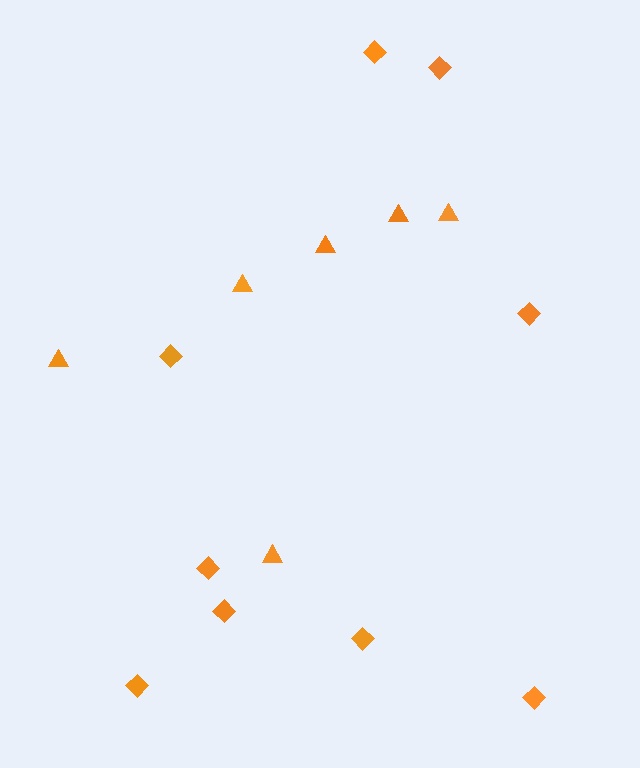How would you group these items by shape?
There are 2 groups: one group of diamonds (9) and one group of triangles (6).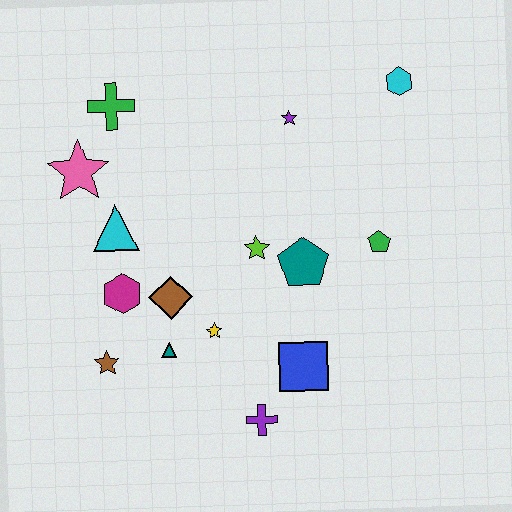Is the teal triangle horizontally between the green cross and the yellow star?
Yes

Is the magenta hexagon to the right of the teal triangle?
No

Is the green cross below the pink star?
No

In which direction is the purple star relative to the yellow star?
The purple star is above the yellow star.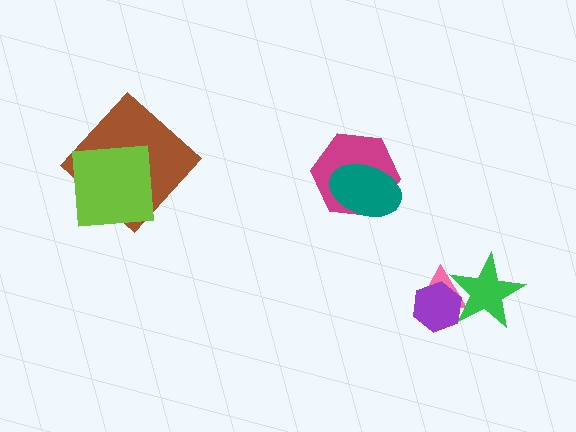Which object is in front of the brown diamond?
The lime square is in front of the brown diamond.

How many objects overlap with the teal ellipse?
1 object overlaps with the teal ellipse.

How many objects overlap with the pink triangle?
2 objects overlap with the pink triangle.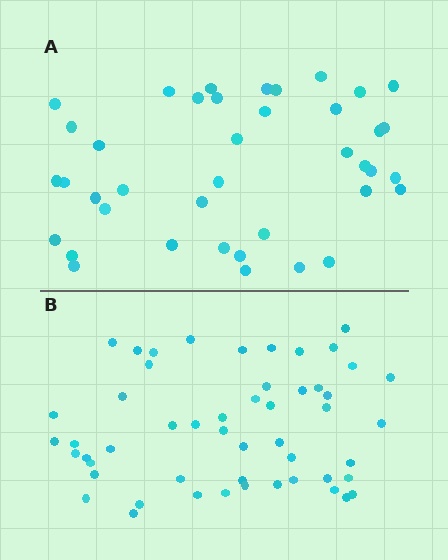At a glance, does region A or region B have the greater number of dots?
Region B (the bottom region) has more dots.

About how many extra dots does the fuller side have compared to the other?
Region B has roughly 12 or so more dots than region A.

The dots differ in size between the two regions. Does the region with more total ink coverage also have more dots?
No. Region A has more total ink coverage because its dots are larger, but region B actually contains more individual dots. Total area can be misleading — the number of items is what matters here.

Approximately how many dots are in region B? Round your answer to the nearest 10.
About 50 dots. (The exact count is 52, which rounds to 50.)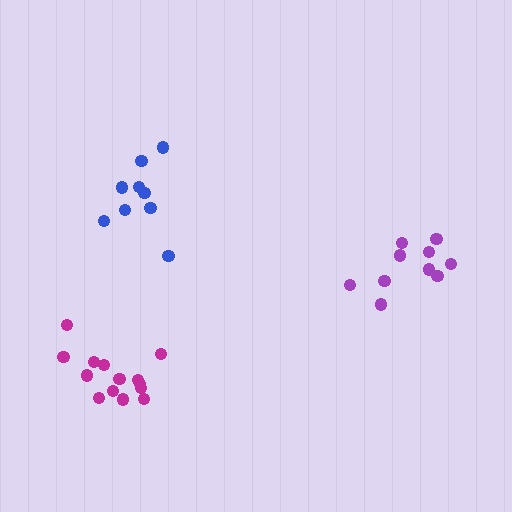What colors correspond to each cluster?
The clusters are colored: purple, blue, magenta.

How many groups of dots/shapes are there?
There are 3 groups.